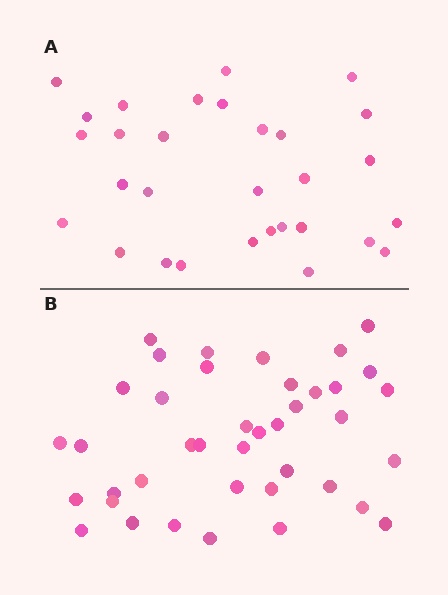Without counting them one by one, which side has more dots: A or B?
Region B (the bottom region) has more dots.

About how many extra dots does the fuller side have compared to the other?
Region B has roughly 10 or so more dots than region A.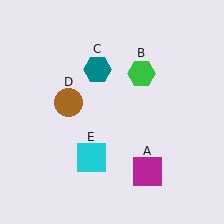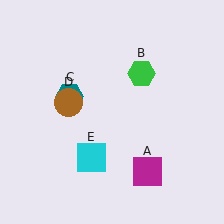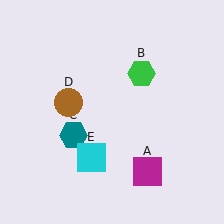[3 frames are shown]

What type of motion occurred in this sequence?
The teal hexagon (object C) rotated counterclockwise around the center of the scene.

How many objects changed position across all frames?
1 object changed position: teal hexagon (object C).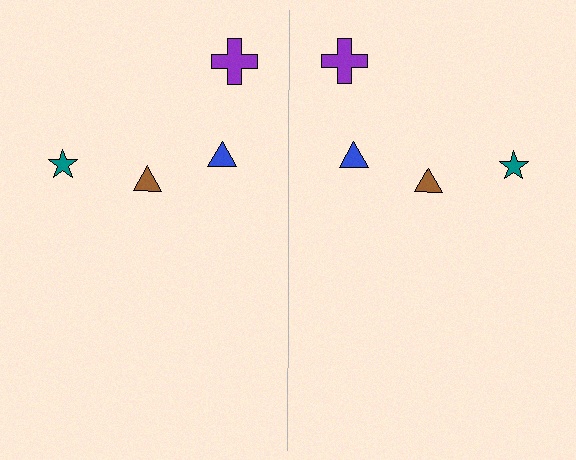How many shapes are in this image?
There are 8 shapes in this image.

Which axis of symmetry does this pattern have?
The pattern has a vertical axis of symmetry running through the center of the image.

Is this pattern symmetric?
Yes, this pattern has bilateral (reflection) symmetry.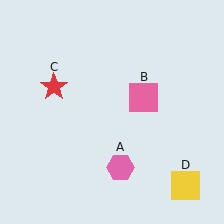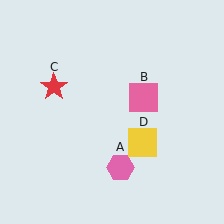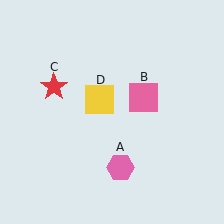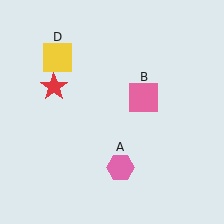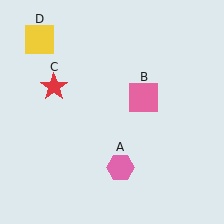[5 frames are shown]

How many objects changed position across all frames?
1 object changed position: yellow square (object D).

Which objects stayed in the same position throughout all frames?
Pink hexagon (object A) and pink square (object B) and red star (object C) remained stationary.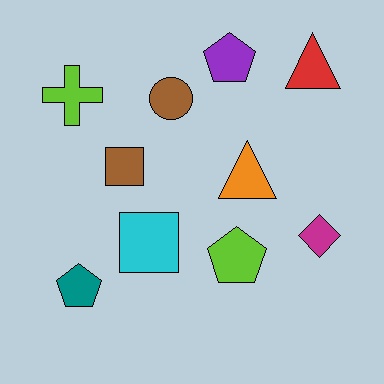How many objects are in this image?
There are 10 objects.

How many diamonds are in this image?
There is 1 diamond.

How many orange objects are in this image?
There is 1 orange object.